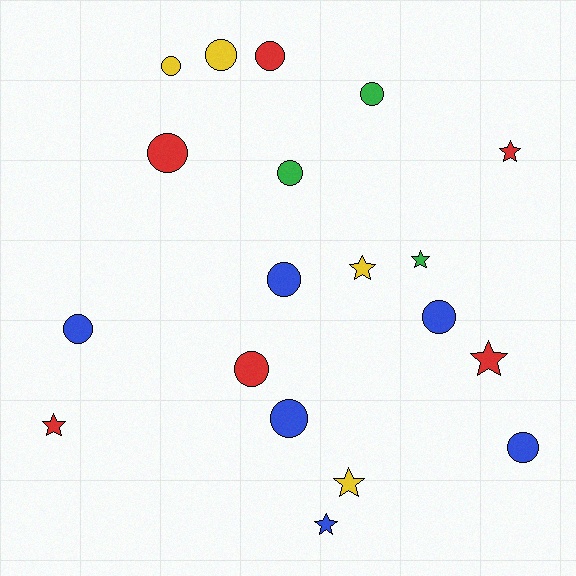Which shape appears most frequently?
Circle, with 12 objects.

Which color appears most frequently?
Blue, with 6 objects.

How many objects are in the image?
There are 19 objects.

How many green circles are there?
There are 2 green circles.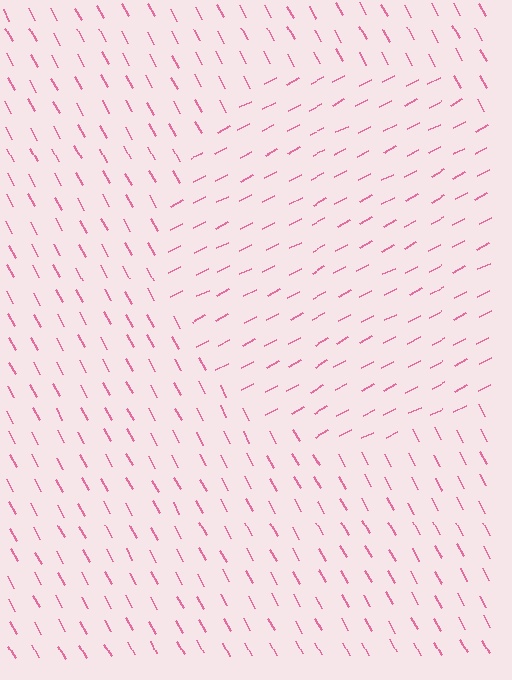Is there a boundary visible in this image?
Yes, there is a texture boundary formed by a change in line orientation.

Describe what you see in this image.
The image is filled with small pink line segments. A circle region in the image has lines oriented differently from the surrounding lines, creating a visible texture boundary.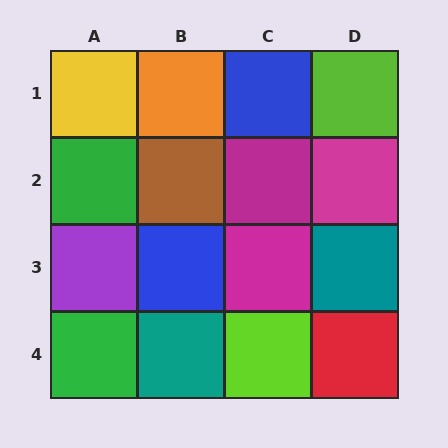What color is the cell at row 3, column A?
Purple.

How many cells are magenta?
3 cells are magenta.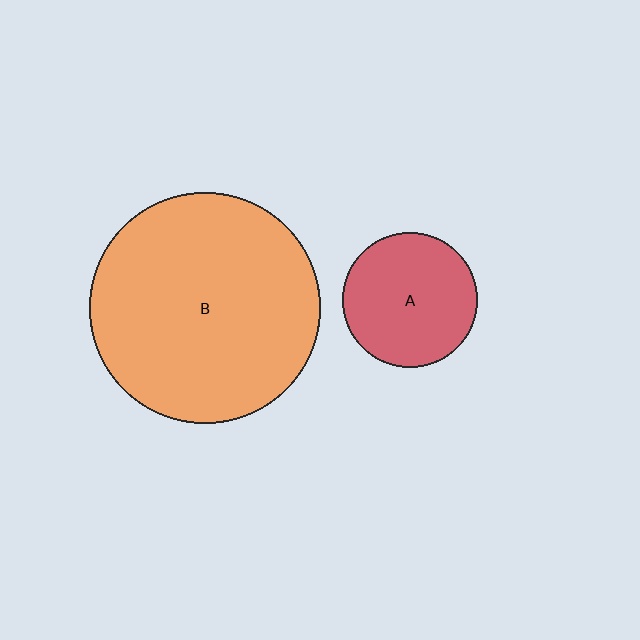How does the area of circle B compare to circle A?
Approximately 2.9 times.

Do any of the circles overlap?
No, none of the circles overlap.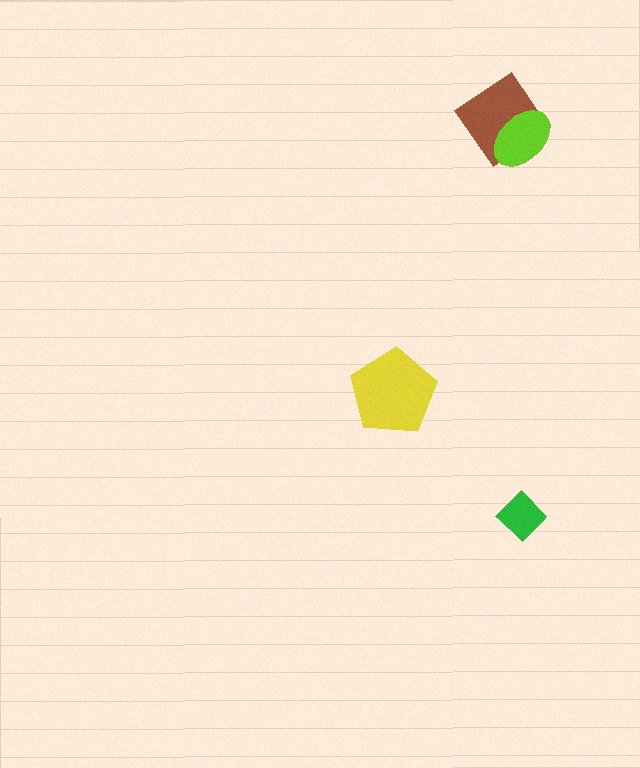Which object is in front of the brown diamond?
The lime ellipse is in front of the brown diamond.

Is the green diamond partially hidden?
No, no other shape covers it.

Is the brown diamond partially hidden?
Yes, it is partially covered by another shape.